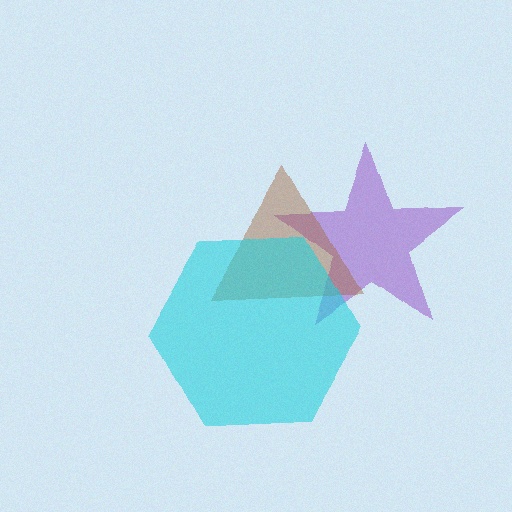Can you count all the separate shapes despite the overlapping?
Yes, there are 3 separate shapes.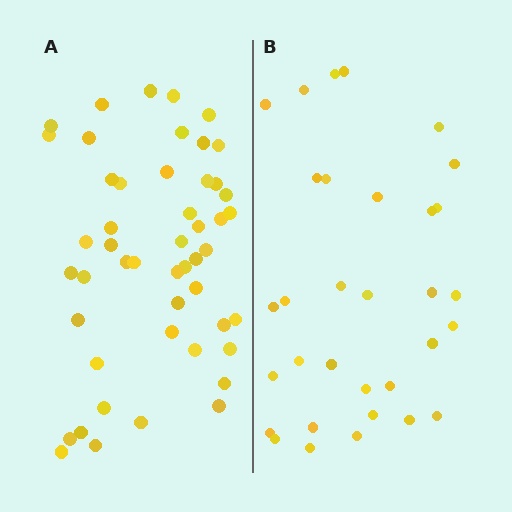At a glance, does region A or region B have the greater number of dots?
Region A (the left region) has more dots.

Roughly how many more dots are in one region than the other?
Region A has approximately 15 more dots than region B.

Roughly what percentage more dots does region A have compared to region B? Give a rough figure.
About 55% more.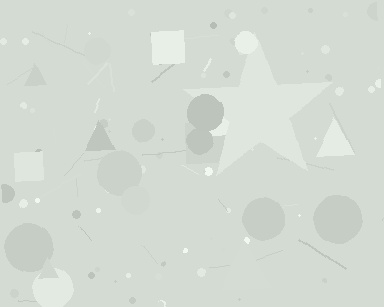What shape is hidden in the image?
A star is hidden in the image.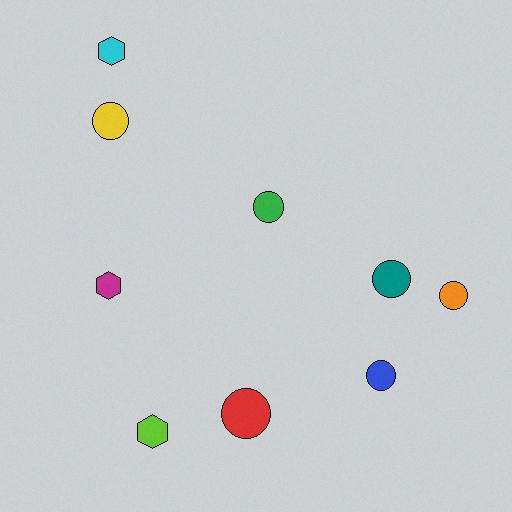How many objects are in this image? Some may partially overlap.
There are 9 objects.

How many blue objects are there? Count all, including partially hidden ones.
There is 1 blue object.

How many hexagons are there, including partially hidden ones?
There are 3 hexagons.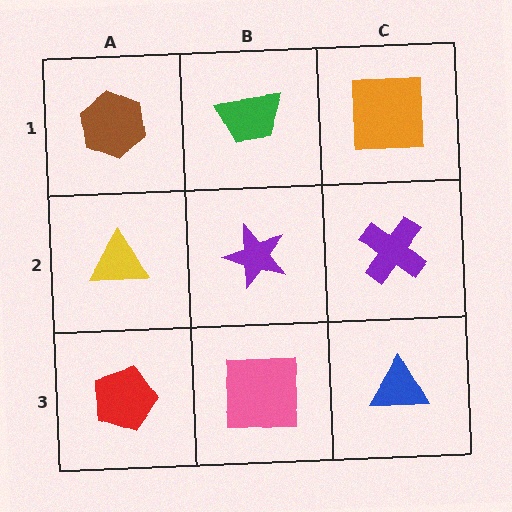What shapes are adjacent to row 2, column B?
A green trapezoid (row 1, column B), a pink square (row 3, column B), a yellow triangle (row 2, column A), a purple cross (row 2, column C).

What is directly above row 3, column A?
A yellow triangle.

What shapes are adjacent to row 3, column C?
A purple cross (row 2, column C), a pink square (row 3, column B).